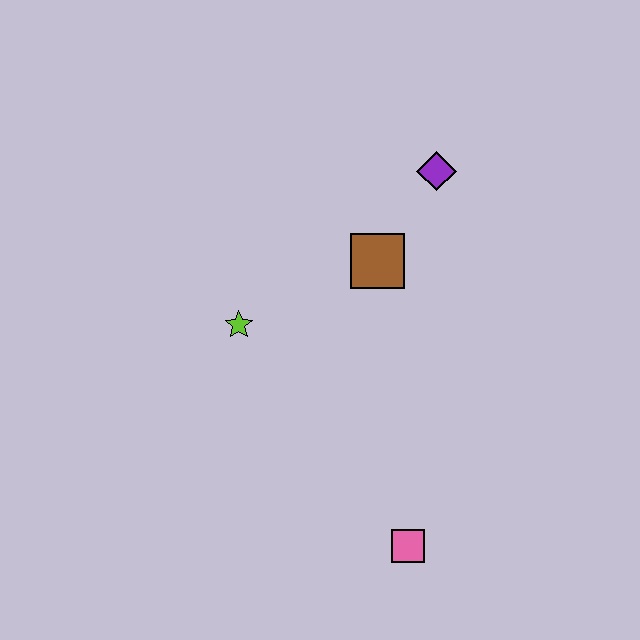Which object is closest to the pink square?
The lime star is closest to the pink square.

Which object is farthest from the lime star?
The pink square is farthest from the lime star.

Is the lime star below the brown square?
Yes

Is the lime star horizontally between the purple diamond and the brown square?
No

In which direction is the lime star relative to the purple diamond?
The lime star is to the left of the purple diamond.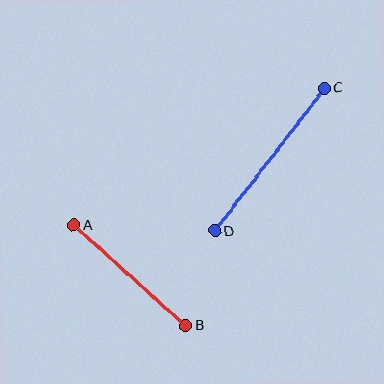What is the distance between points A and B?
The distance is approximately 150 pixels.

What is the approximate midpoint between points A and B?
The midpoint is at approximately (130, 275) pixels.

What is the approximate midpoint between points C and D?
The midpoint is at approximately (270, 160) pixels.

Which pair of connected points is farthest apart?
Points C and D are farthest apart.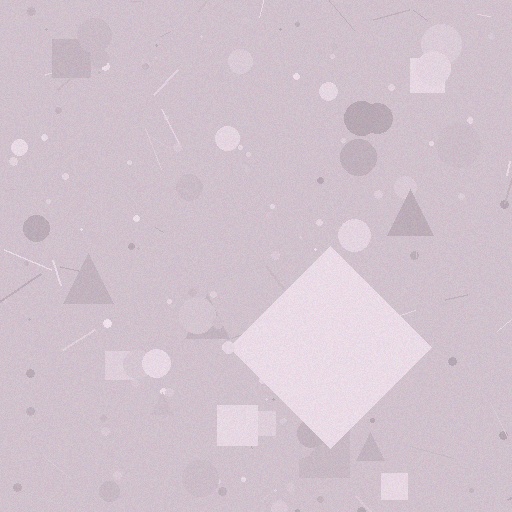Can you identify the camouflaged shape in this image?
The camouflaged shape is a diamond.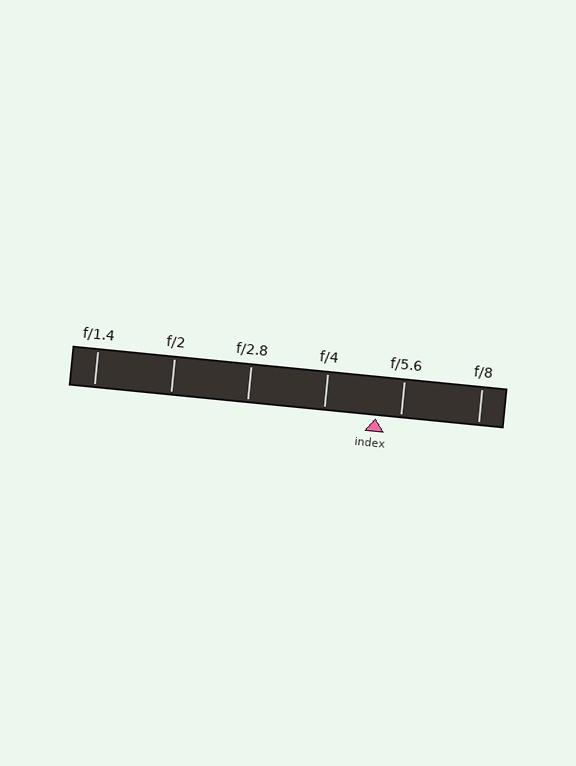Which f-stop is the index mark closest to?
The index mark is closest to f/5.6.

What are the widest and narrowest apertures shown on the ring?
The widest aperture shown is f/1.4 and the narrowest is f/8.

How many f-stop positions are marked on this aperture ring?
There are 6 f-stop positions marked.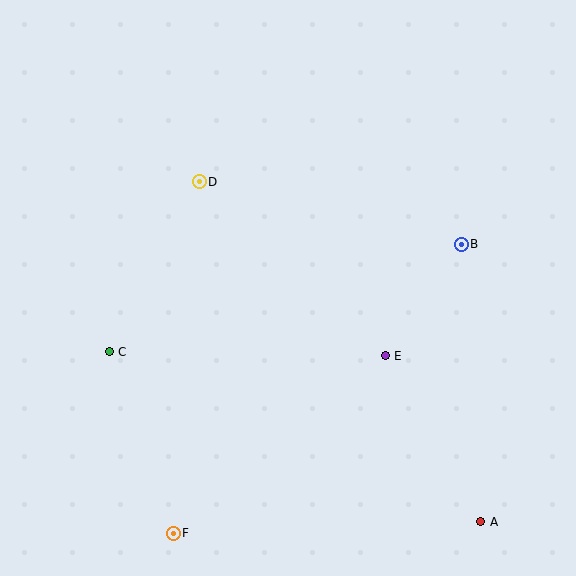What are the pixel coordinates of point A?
Point A is at (481, 522).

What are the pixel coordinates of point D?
Point D is at (199, 182).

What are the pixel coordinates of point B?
Point B is at (461, 244).